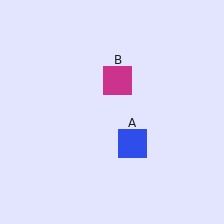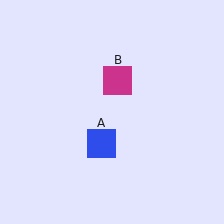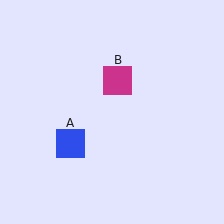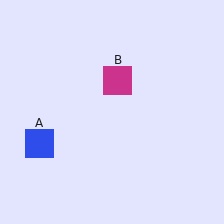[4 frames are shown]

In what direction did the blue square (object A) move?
The blue square (object A) moved left.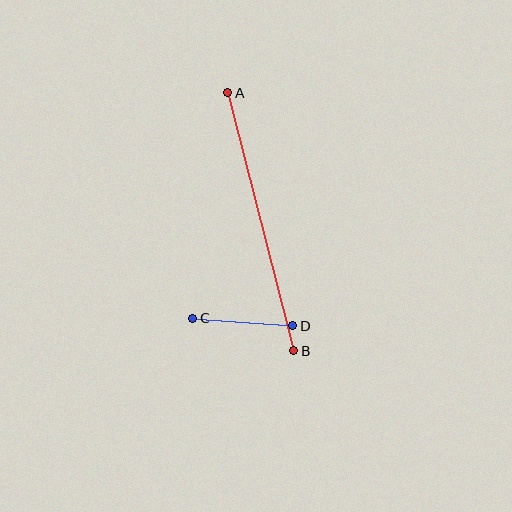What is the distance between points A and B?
The distance is approximately 266 pixels.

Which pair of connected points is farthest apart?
Points A and B are farthest apart.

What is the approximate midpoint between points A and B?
The midpoint is at approximately (261, 222) pixels.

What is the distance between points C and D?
The distance is approximately 100 pixels.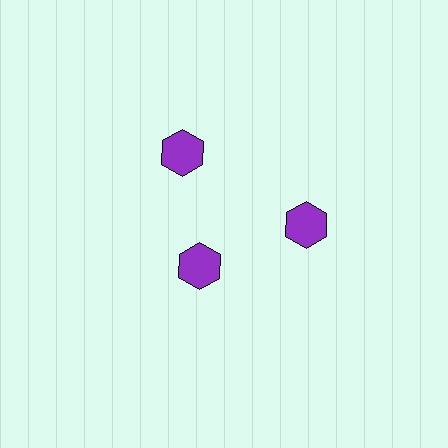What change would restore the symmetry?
The symmetry would be restored by moving it outward, back onto the ring so that all 3 hexagons sit at equal angles and equal distance from the center.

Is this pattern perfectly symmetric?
No. The 3 purple hexagons are arranged in a ring, but one element near the 7 o'clock position is pulled inward toward the center, breaking the 3-fold rotational symmetry.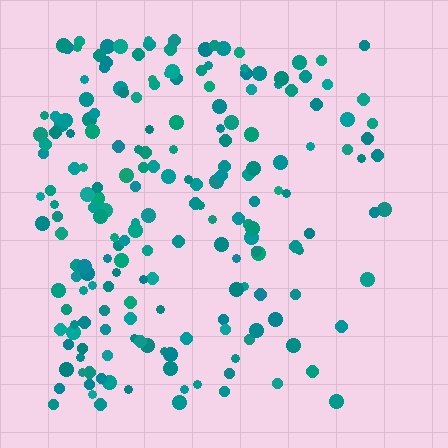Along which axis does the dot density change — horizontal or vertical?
Horizontal.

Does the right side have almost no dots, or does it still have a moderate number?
Still a moderate number, just noticeably fewer than the left.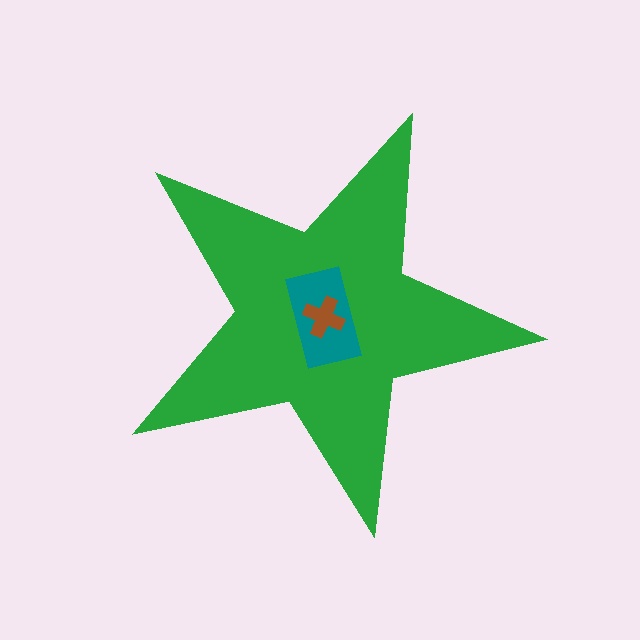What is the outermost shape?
The green star.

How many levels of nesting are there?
3.